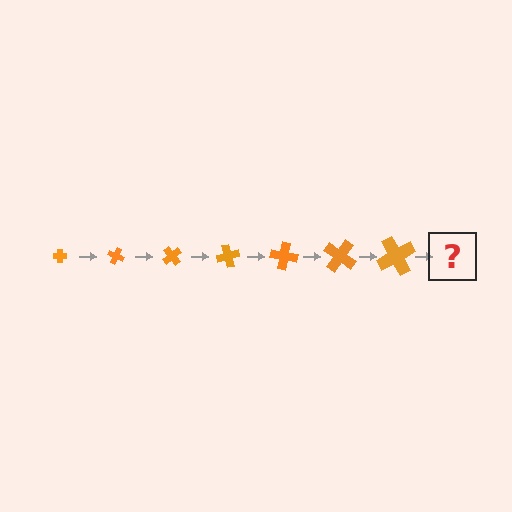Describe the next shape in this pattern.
It should be a cross, larger than the previous one and rotated 175 degrees from the start.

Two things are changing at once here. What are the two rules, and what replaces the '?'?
The two rules are that the cross grows larger each step and it rotates 25 degrees each step. The '?' should be a cross, larger than the previous one and rotated 175 degrees from the start.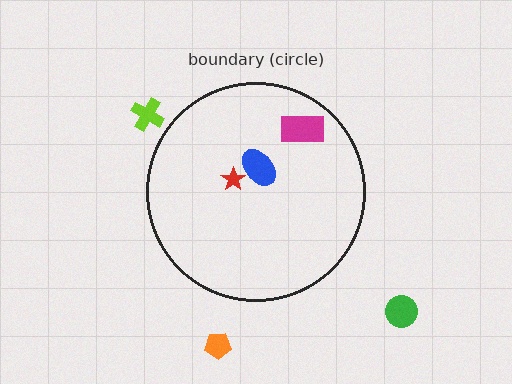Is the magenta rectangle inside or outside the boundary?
Inside.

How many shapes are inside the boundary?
3 inside, 3 outside.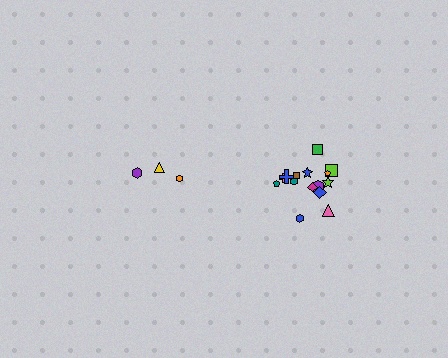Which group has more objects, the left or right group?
The right group.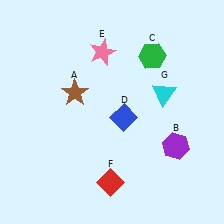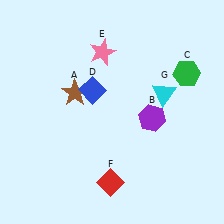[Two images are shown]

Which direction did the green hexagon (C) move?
The green hexagon (C) moved right.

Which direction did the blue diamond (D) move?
The blue diamond (D) moved left.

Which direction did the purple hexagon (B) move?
The purple hexagon (B) moved up.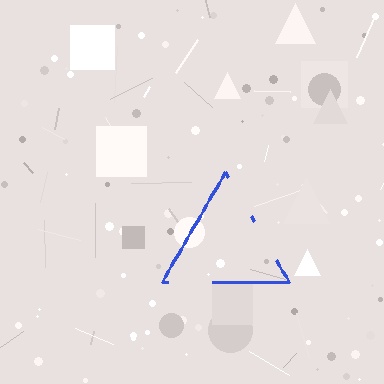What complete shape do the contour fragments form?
The contour fragments form a triangle.